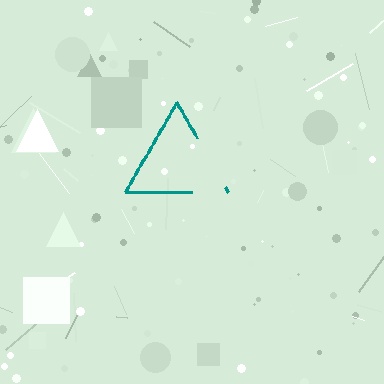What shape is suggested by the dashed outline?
The dashed outline suggests a triangle.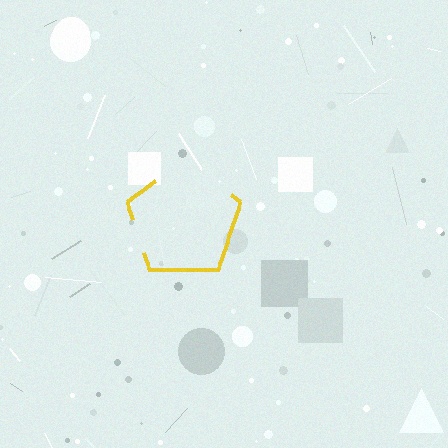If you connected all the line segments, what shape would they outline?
They would outline a pentagon.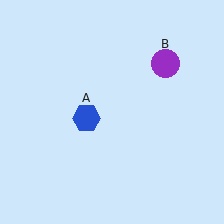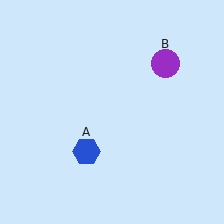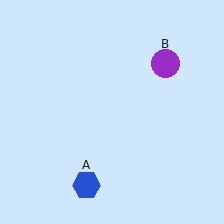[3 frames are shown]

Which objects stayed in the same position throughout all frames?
Purple circle (object B) remained stationary.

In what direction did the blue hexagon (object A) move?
The blue hexagon (object A) moved down.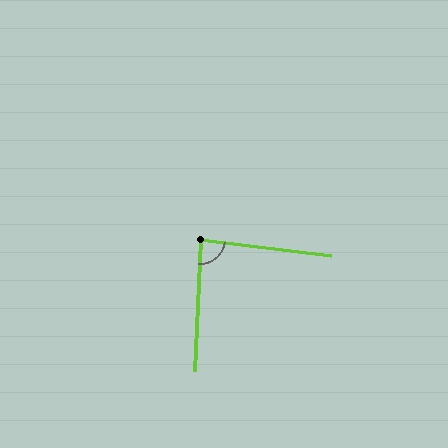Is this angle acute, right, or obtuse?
It is acute.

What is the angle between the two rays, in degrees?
Approximately 85 degrees.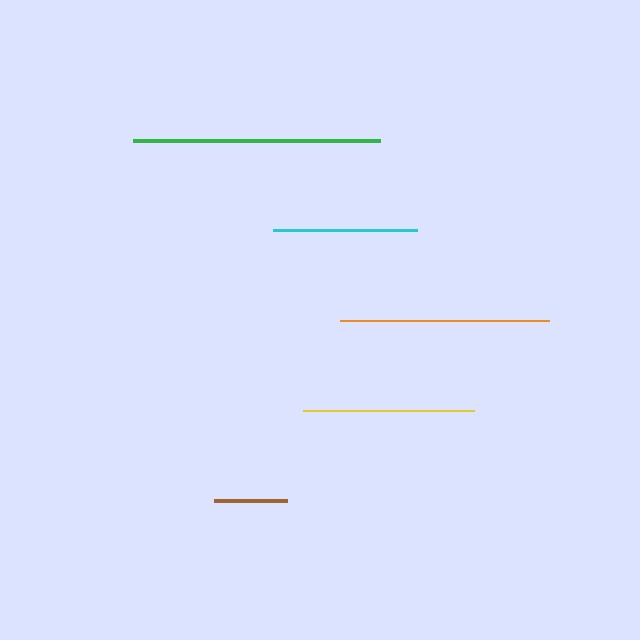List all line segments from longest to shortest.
From longest to shortest: green, orange, yellow, cyan, brown.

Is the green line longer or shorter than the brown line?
The green line is longer than the brown line.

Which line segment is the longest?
The green line is the longest at approximately 247 pixels.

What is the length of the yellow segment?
The yellow segment is approximately 170 pixels long.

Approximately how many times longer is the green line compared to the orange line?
The green line is approximately 1.2 times the length of the orange line.